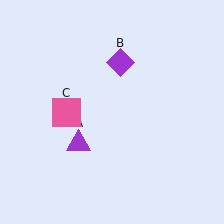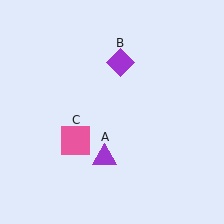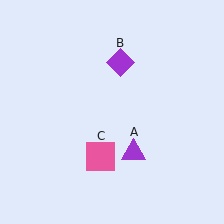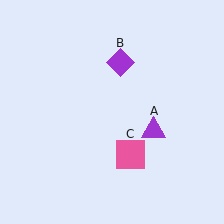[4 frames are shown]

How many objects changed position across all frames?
2 objects changed position: purple triangle (object A), pink square (object C).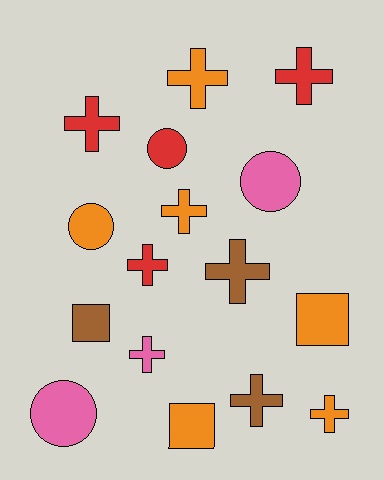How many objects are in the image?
There are 16 objects.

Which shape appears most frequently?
Cross, with 9 objects.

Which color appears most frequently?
Orange, with 6 objects.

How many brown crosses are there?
There are 2 brown crosses.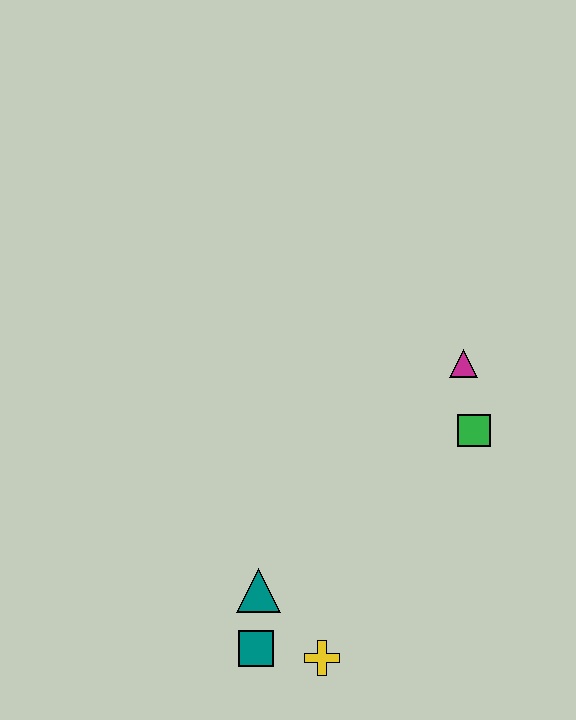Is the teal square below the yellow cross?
No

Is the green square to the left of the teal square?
No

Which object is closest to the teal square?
The teal triangle is closest to the teal square.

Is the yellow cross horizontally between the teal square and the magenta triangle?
Yes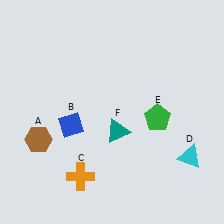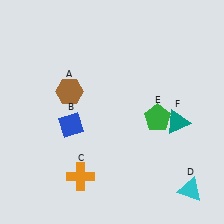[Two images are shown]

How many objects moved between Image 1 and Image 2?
3 objects moved between the two images.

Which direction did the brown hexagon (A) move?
The brown hexagon (A) moved up.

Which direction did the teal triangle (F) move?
The teal triangle (F) moved right.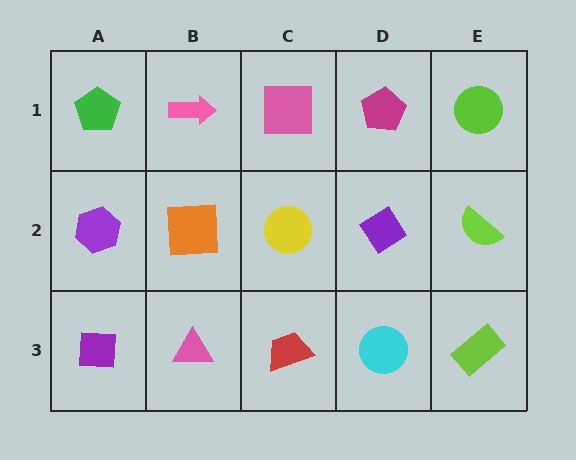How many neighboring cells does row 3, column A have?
2.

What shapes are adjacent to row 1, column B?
An orange square (row 2, column B), a green pentagon (row 1, column A), a pink square (row 1, column C).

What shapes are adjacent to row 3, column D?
A purple diamond (row 2, column D), a red trapezoid (row 3, column C), a lime rectangle (row 3, column E).